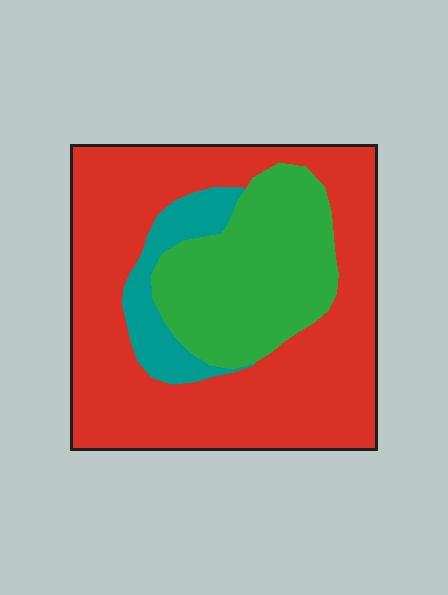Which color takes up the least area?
Teal, at roughly 10%.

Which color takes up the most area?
Red, at roughly 65%.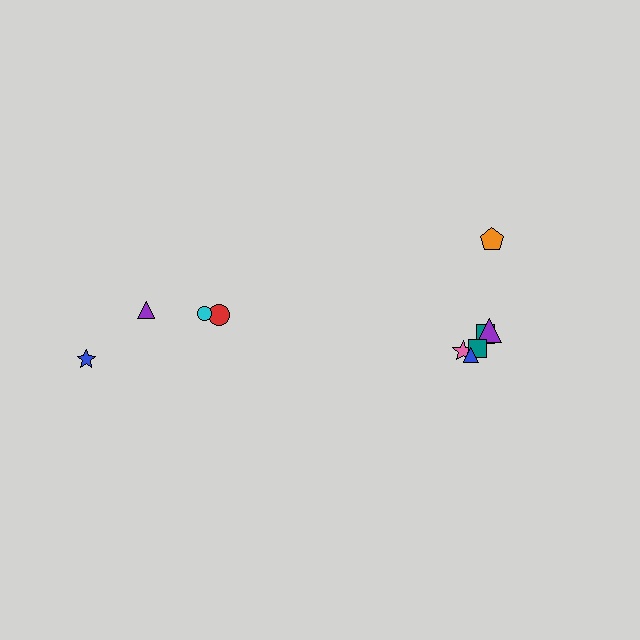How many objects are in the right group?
There are 6 objects.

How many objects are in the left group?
There are 4 objects.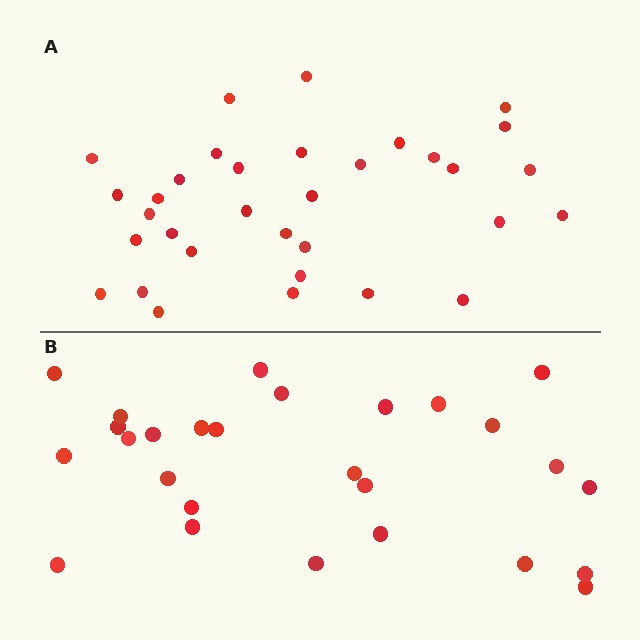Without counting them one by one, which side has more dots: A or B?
Region A (the top region) has more dots.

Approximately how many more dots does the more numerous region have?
Region A has about 6 more dots than region B.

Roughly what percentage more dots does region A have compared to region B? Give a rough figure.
About 20% more.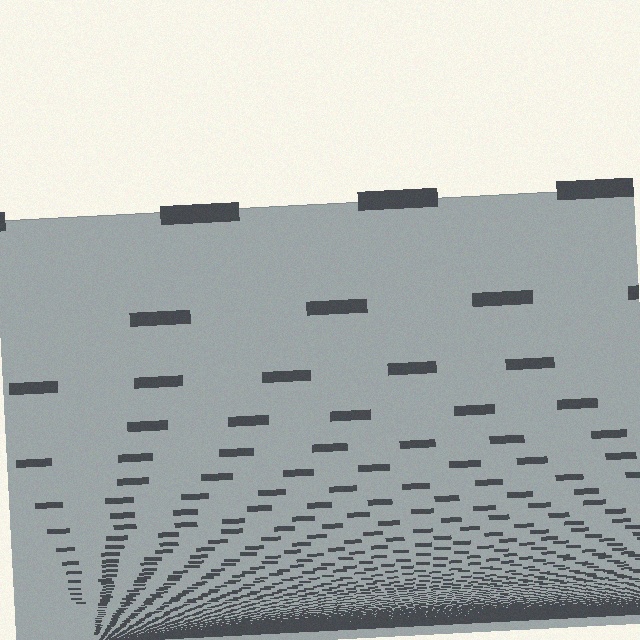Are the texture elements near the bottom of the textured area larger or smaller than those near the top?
Smaller. The gradient is inverted — elements near the bottom are smaller and denser.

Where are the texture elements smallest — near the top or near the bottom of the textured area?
Near the bottom.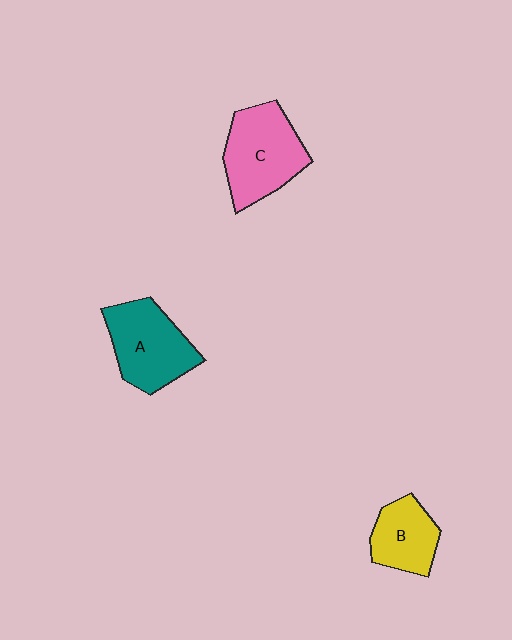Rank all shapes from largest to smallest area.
From largest to smallest: C (pink), A (teal), B (yellow).